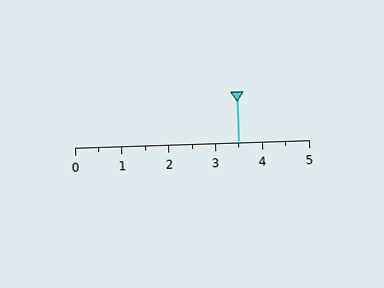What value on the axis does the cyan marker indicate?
The marker indicates approximately 3.5.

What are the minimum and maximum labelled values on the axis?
The axis runs from 0 to 5.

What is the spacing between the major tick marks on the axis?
The major ticks are spaced 1 apart.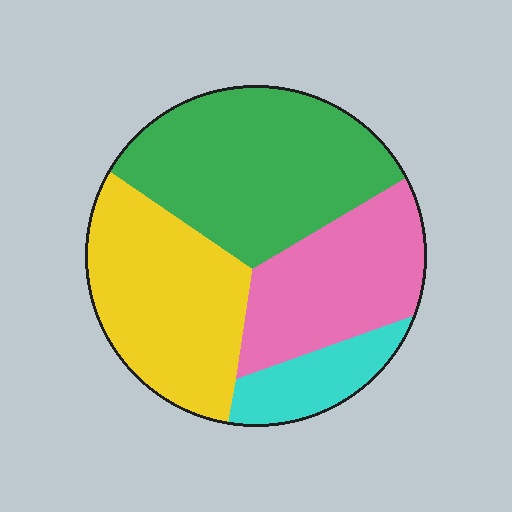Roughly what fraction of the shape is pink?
Pink takes up between a sixth and a third of the shape.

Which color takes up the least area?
Cyan, at roughly 10%.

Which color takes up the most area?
Green, at roughly 35%.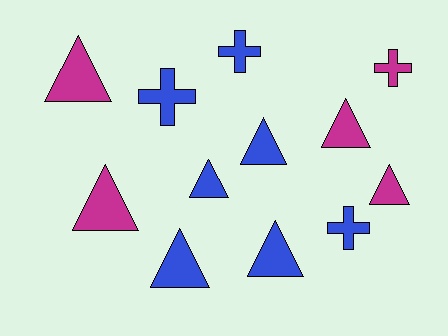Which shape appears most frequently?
Triangle, with 8 objects.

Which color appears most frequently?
Blue, with 7 objects.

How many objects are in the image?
There are 12 objects.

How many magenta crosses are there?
There is 1 magenta cross.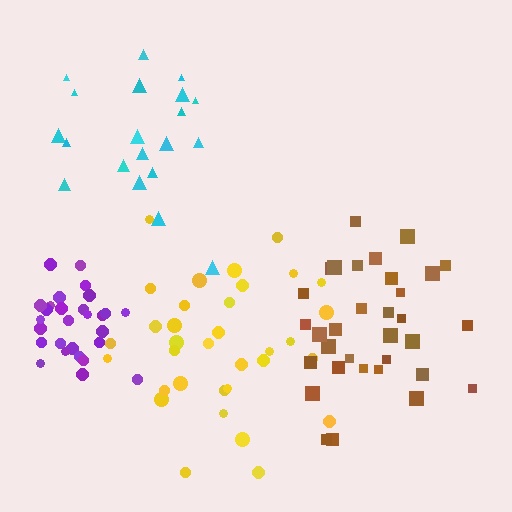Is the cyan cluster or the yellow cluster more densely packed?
Cyan.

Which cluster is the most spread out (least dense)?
Yellow.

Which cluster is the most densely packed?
Purple.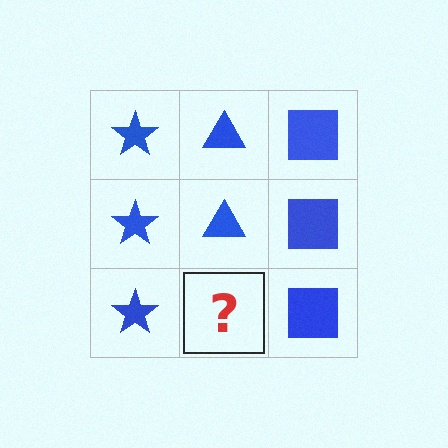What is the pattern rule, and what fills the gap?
The rule is that each column has a consistent shape. The gap should be filled with a blue triangle.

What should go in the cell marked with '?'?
The missing cell should contain a blue triangle.